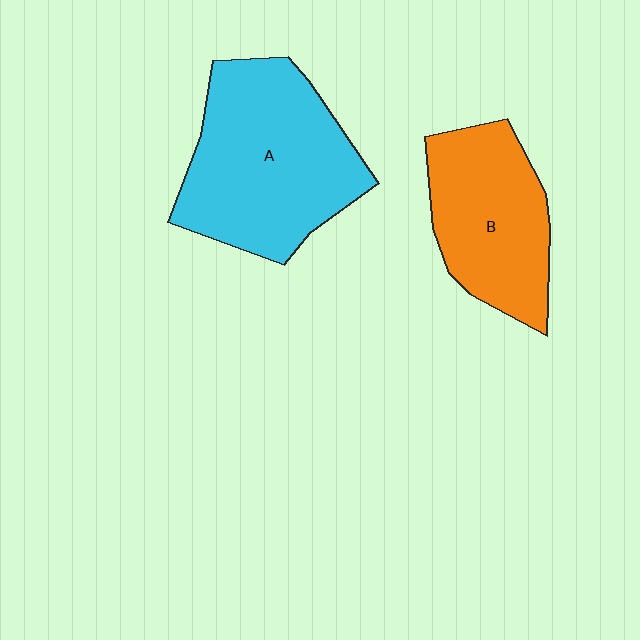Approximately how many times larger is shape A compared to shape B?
Approximately 1.4 times.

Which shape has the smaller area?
Shape B (orange).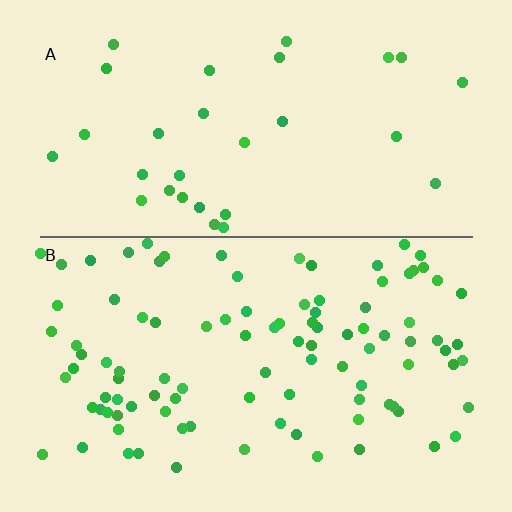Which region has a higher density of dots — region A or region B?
B (the bottom).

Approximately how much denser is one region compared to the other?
Approximately 3.2× — region B over region A.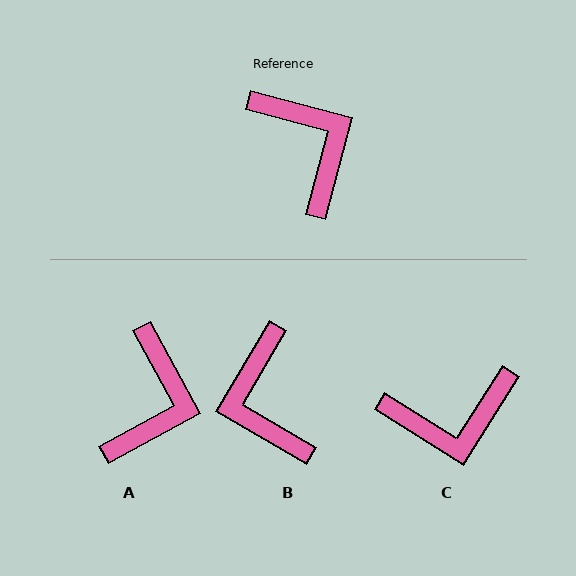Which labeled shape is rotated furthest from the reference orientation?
B, about 164 degrees away.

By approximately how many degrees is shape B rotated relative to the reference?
Approximately 164 degrees counter-clockwise.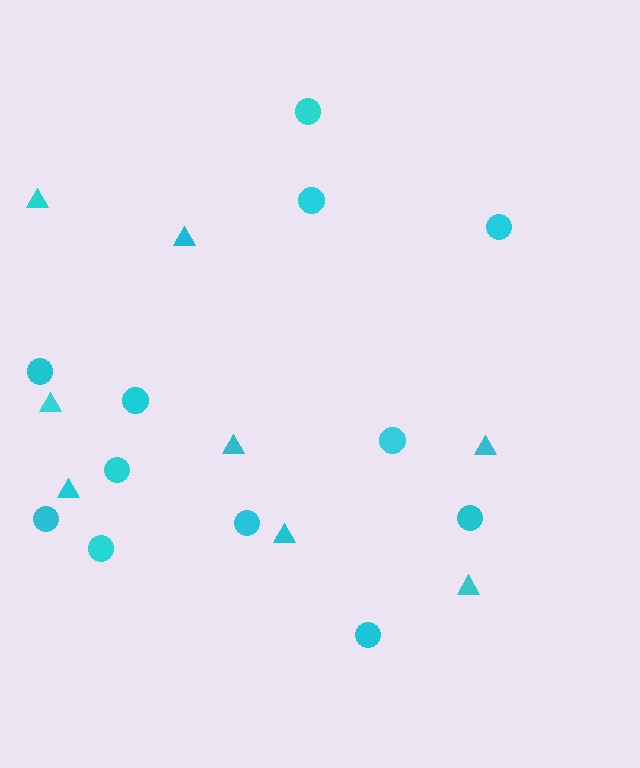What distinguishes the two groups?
There are 2 groups: one group of triangles (8) and one group of circles (12).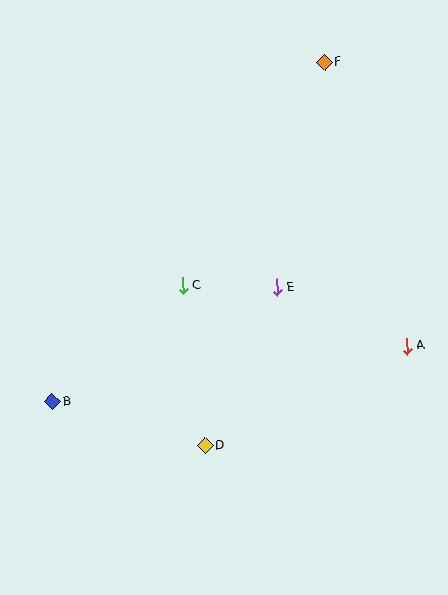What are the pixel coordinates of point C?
Point C is at (183, 286).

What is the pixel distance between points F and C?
The distance between F and C is 265 pixels.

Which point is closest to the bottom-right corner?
Point A is closest to the bottom-right corner.